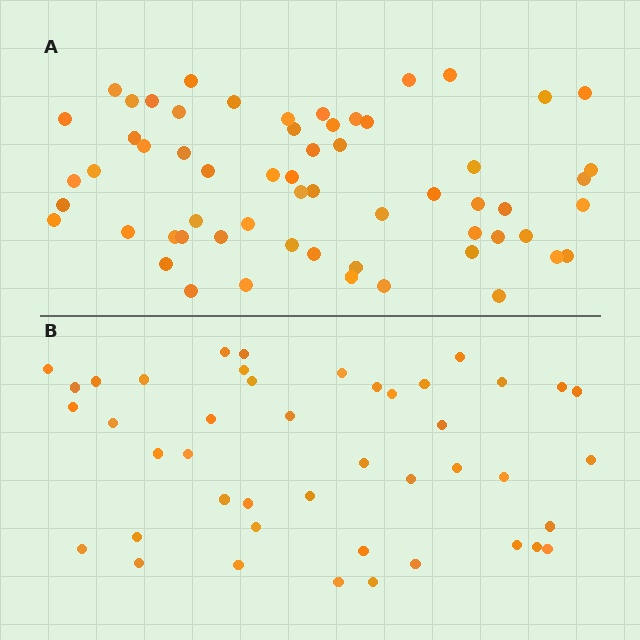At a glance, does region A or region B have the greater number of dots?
Region A (the top region) has more dots.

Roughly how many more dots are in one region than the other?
Region A has approximately 15 more dots than region B.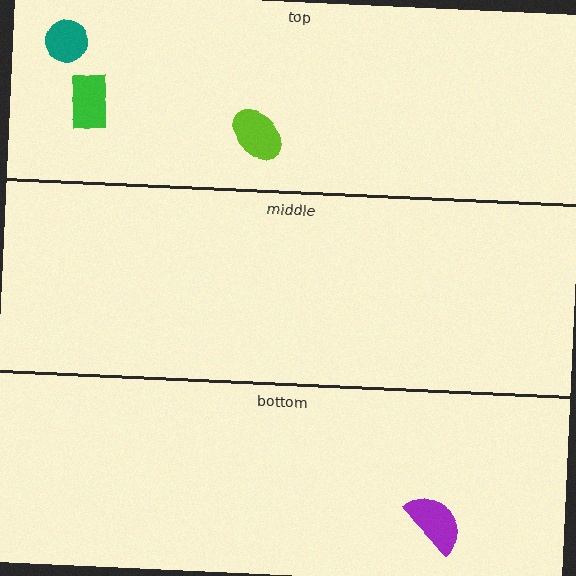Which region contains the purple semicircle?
The bottom region.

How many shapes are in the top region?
3.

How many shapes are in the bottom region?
1.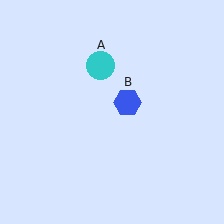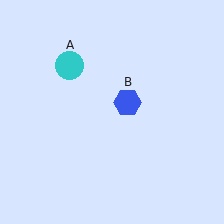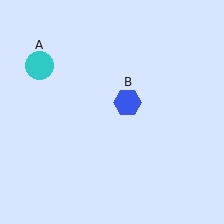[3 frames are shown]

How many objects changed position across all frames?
1 object changed position: cyan circle (object A).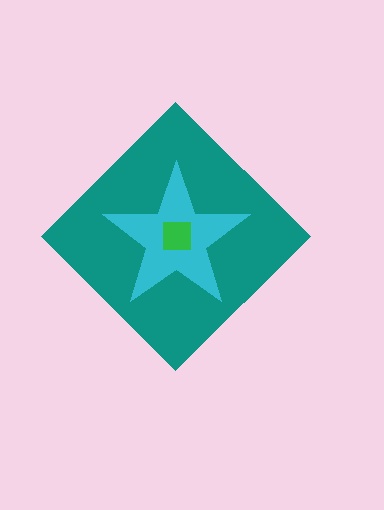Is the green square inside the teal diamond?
Yes.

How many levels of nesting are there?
3.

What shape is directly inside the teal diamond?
The cyan star.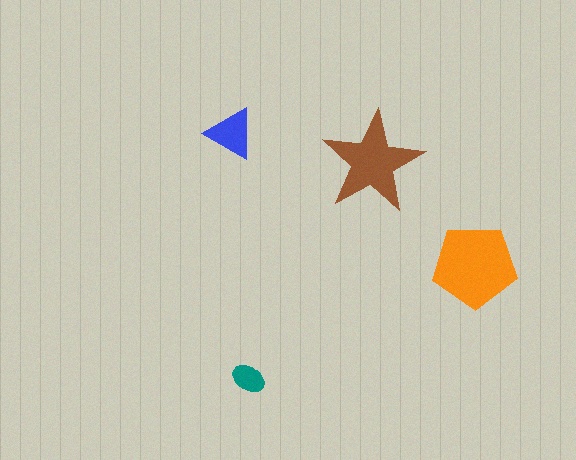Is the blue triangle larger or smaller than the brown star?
Smaller.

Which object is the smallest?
The teal ellipse.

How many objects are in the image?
There are 4 objects in the image.